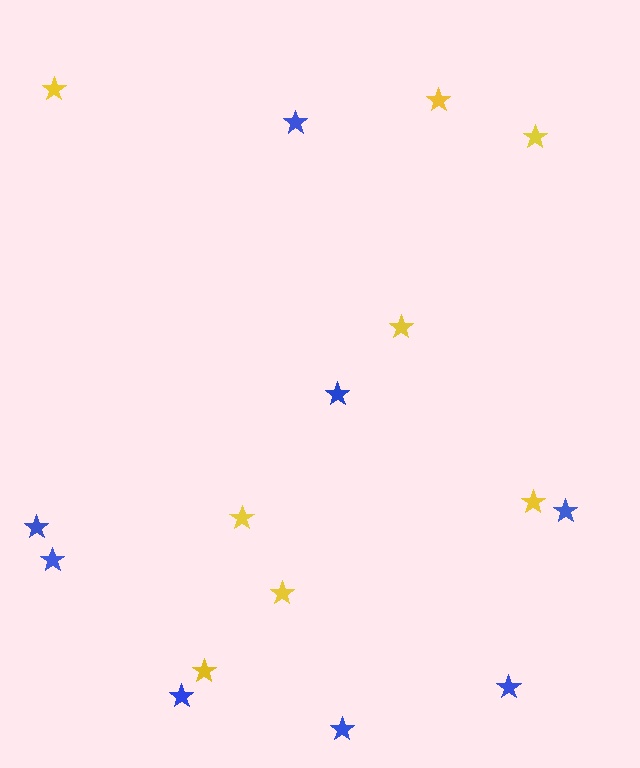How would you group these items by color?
There are 2 groups: one group of blue stars (8) and one group of yellow stars (8).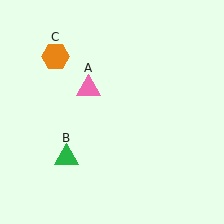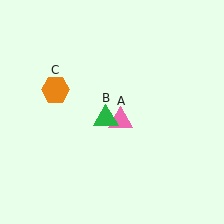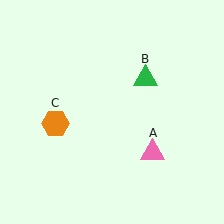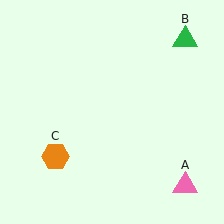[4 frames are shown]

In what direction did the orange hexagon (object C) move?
The orange hexagon (object C) moved down.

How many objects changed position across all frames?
3 objects changed position: pink triangle (object A), green triangle (object B), orange hexagon (object C).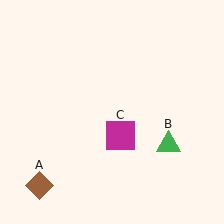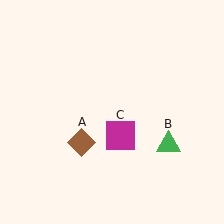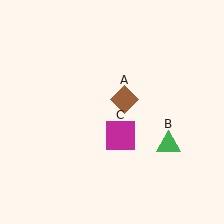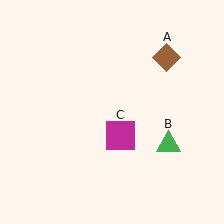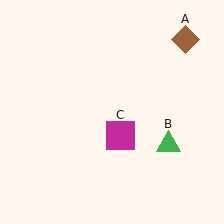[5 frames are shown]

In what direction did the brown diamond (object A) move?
The brown diamond (object A) moved up and to the right.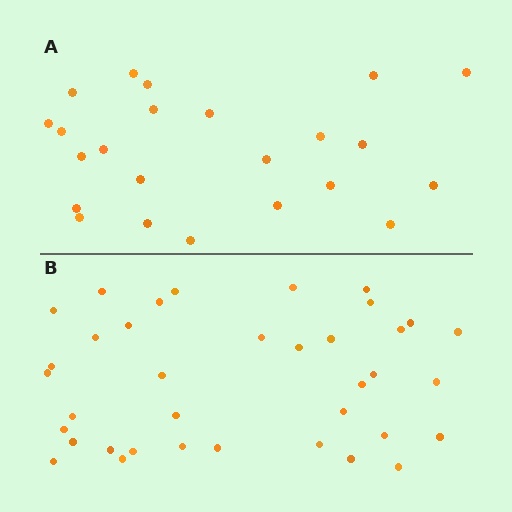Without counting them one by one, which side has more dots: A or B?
Region B (the bottom region) has more dots.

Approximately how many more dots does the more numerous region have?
Region B has approximately 15 more dots than region A.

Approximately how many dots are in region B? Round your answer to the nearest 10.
About 40 dots. (The exact count is 37, which rounds to 40.)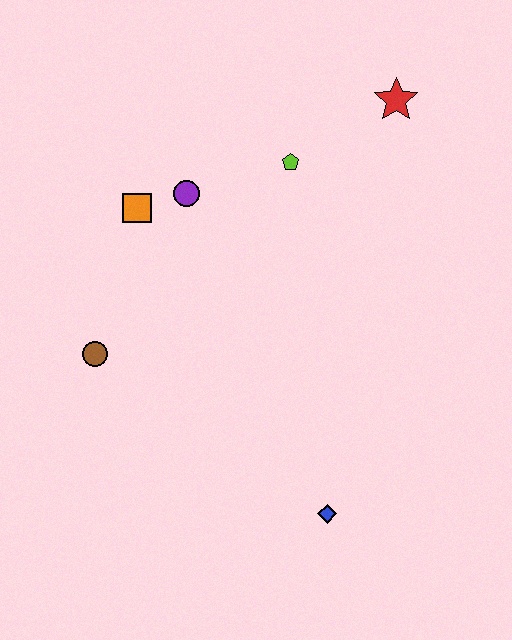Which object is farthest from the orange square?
The blue diamond is farthest from the orange square.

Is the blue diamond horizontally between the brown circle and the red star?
Yes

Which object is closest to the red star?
The lime pentagon is closest to the red star.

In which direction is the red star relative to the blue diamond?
The red star is above the blue diamond.